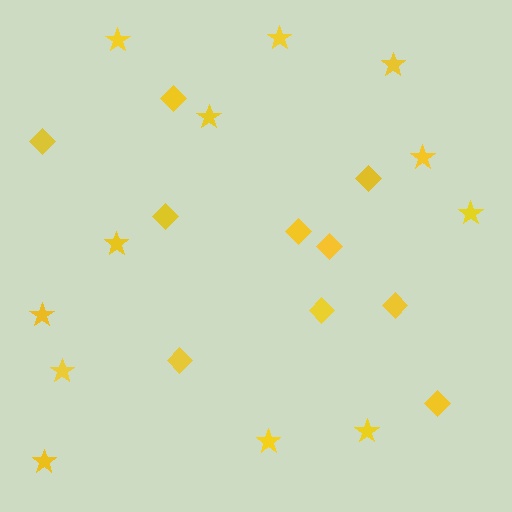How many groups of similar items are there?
There are 2 groups: one group of diamonds (10) and one group of stars (12).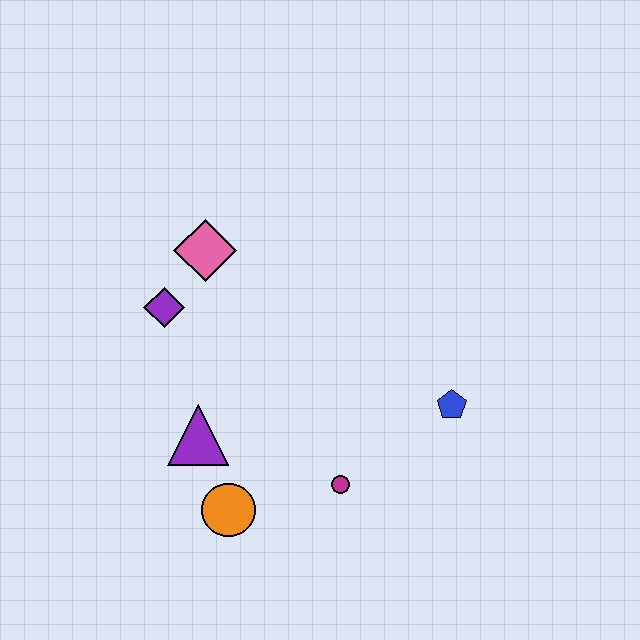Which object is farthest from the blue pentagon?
The purple diamond is farthest from the blue pentagon.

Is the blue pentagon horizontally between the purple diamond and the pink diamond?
No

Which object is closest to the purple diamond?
The pink diamond is closest to the purple diamond.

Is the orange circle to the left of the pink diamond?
No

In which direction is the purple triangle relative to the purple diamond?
The purple triangle is below the purple diamond.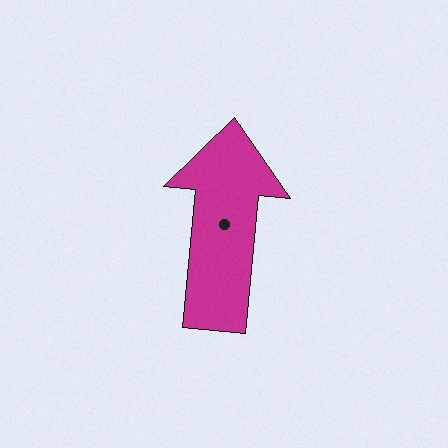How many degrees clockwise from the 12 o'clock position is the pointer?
Approximately 5 degrees.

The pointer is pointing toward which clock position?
Roughly 12 o'clock.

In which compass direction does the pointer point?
North.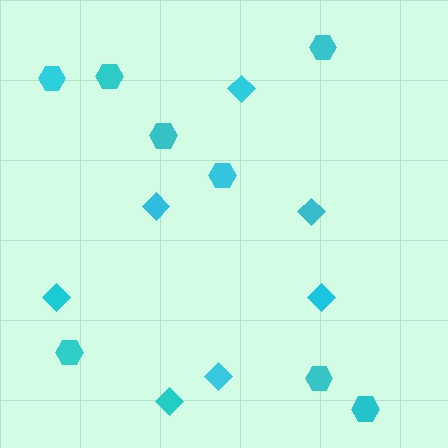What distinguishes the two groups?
There are 2 groups: one group of diamonds (7) and one group of hexagons (8).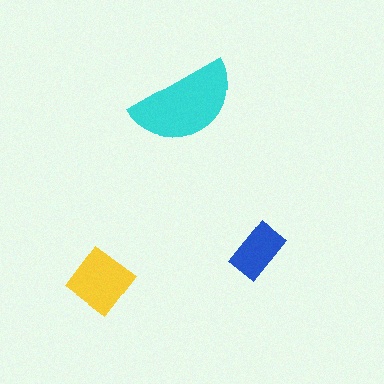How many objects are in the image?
There are 3 objects in the image.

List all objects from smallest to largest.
The blue rectangle, the yellow diamond, the cyan semicircle.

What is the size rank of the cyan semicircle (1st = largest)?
1st.